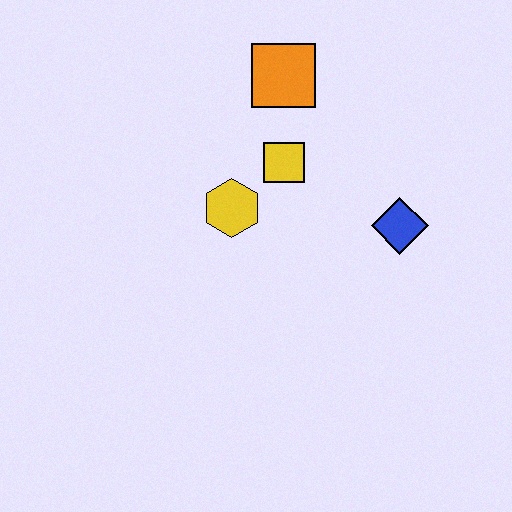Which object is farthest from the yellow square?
The blue diamond is farthest from the yellow square.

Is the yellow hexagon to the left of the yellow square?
Yes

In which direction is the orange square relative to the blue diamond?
The orange square is above the blue diamond.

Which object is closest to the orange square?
The yellow square is closest to the orange square.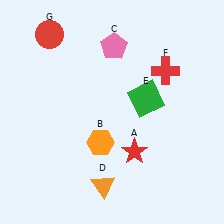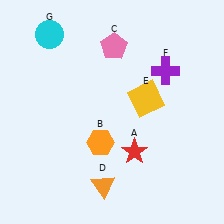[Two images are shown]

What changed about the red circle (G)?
In Image 1, G is red. In Image 2, it changed to cyan.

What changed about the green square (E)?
In Image 1, E is green. In Image 2, it changed to yellow.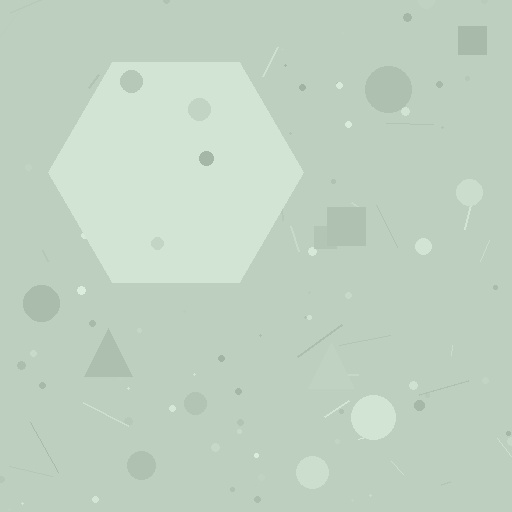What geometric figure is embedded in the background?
A hexagon is embedded in the background.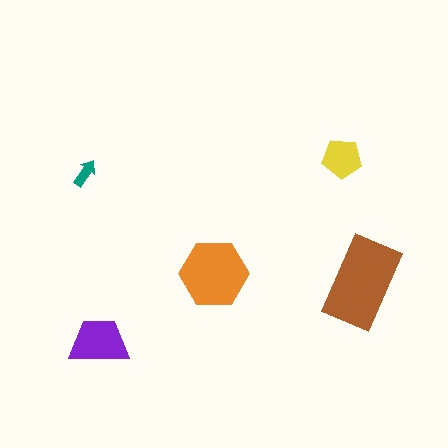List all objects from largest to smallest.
The brown rectangle, the orange hexagon, the purple trapezoid, the yellow pentagon, the teal arrow.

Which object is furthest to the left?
The teal arrow is leftmost.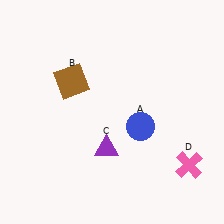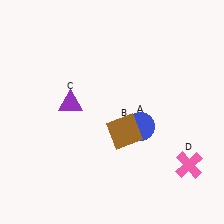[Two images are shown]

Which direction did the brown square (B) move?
The brown square (B) moved right.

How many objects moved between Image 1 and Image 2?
2 objects moved between the two images.